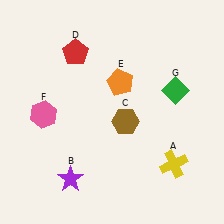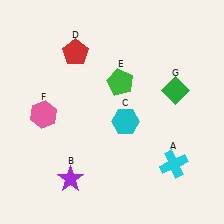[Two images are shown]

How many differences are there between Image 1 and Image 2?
There are 3 differences between the two images.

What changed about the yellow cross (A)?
In Image 1, A is yellow. In Image 2, it changed to cyan.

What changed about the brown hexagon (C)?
In Image 1, C is brown. In Image 2, it changed to cyan.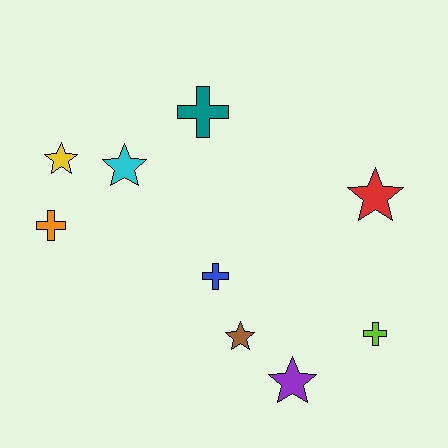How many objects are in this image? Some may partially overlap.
There are 9 objects.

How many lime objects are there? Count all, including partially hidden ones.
There is 1 lime object.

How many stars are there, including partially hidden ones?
There are 5 stars.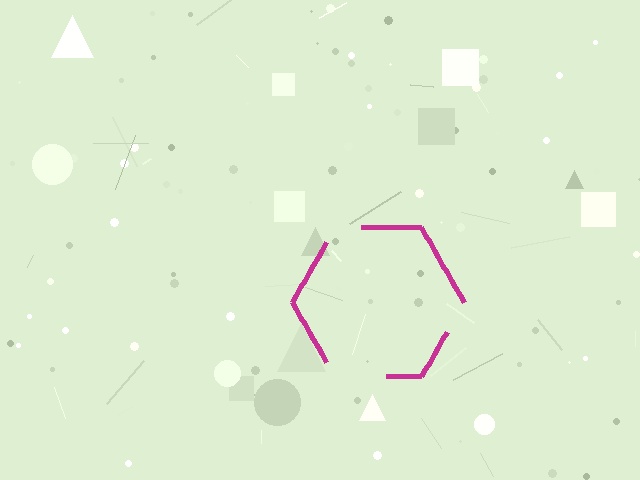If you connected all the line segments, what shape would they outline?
They would outline a hexagon.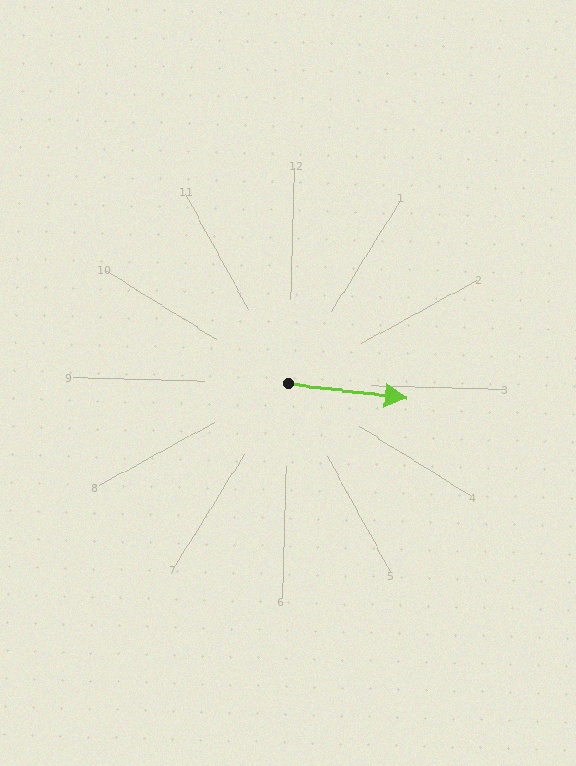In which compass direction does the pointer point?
East.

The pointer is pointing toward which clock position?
Roughly 3 o'clock.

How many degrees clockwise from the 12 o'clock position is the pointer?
Approximately 96 degrees.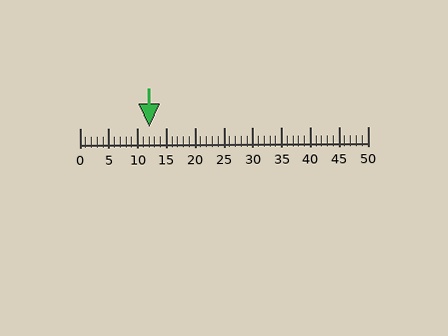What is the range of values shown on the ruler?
The ruler shows values from 0 to 50.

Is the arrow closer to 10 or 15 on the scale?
The arrow is closer to 10.